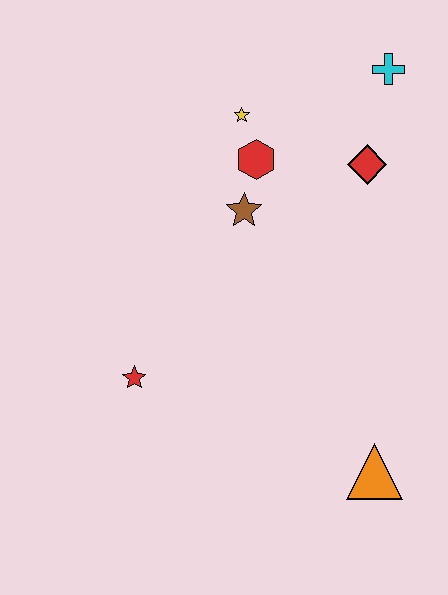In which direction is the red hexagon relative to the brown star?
The red hexagon is above the brown star.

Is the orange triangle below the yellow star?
Yes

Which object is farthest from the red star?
The cyan cross is farthest from the red star.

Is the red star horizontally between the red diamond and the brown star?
No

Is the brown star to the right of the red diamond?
No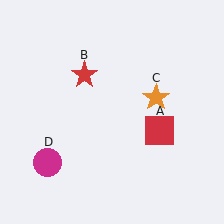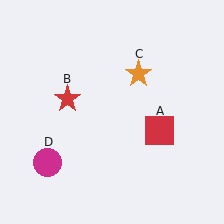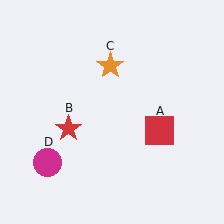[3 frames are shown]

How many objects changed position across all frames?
2 objects changed position: red star (object B), orange star (object C).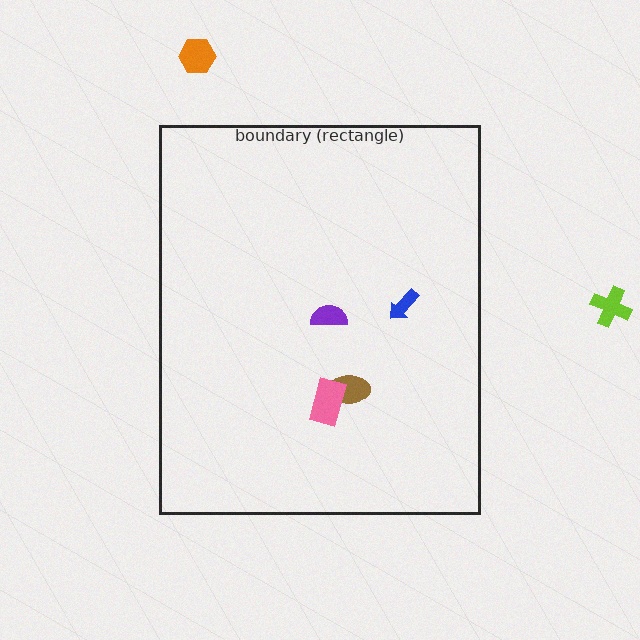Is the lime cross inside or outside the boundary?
Outside.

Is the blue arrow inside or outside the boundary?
Inside.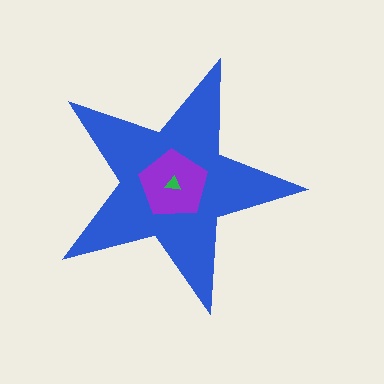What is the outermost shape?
The blue star.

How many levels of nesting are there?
3.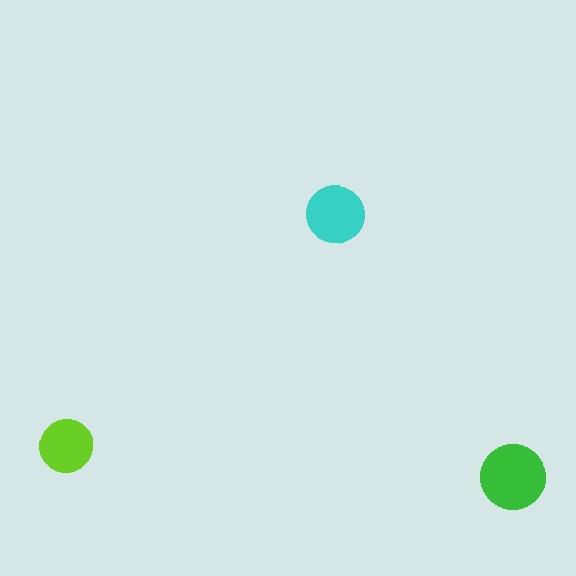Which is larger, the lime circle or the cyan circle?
The cyan one.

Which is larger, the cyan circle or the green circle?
The green one.